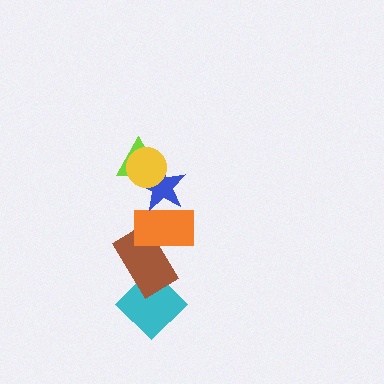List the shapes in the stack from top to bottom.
From top to bottom: the yellow circle, the lime triangle, the blue star, the orange rectangle, the brown rectangle, the cyan diamond.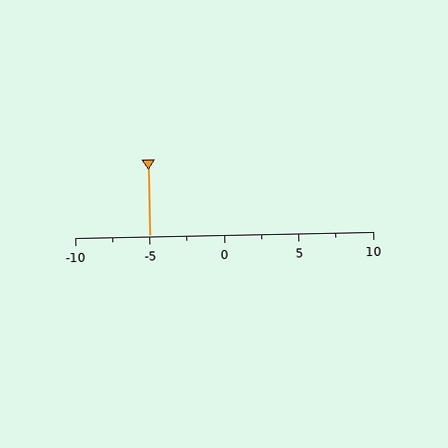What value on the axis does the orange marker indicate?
The marker indicates approximately -5.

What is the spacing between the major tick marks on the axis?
The major ticks are spaced 5 apart.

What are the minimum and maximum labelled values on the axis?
The axis runs from -10 to 10.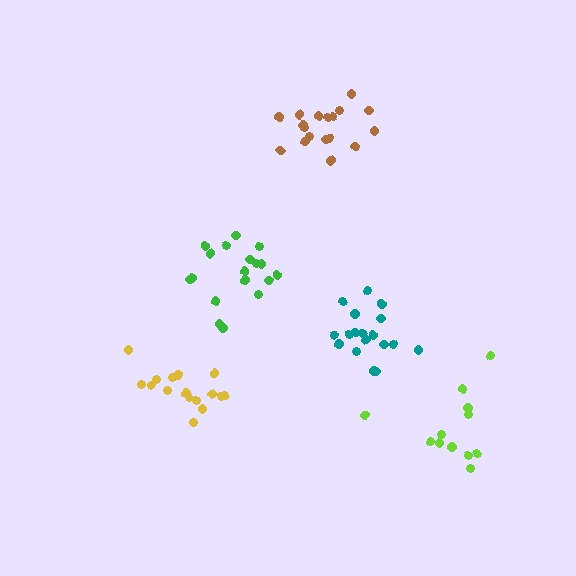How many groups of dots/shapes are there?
There are 5 groups.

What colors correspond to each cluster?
The clusters are colored: teal, yellow, green, brown, lime.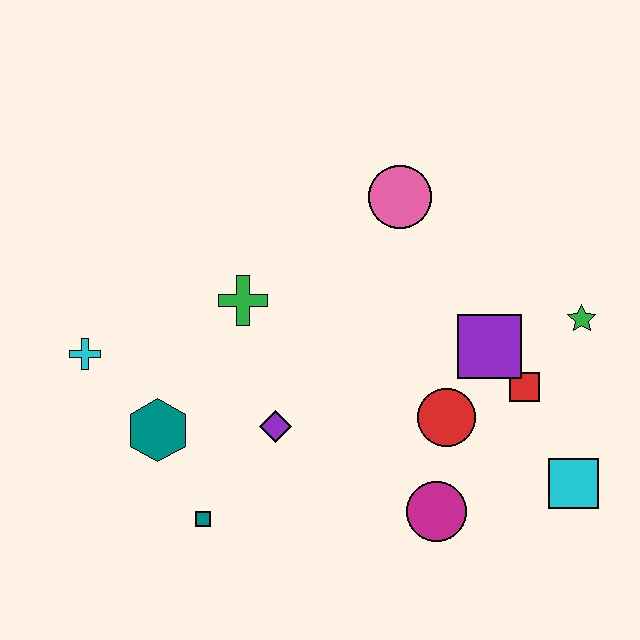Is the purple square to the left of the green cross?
No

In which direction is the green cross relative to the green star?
The green cross is to the left of the green star.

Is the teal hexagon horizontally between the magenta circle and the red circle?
No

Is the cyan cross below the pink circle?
Yes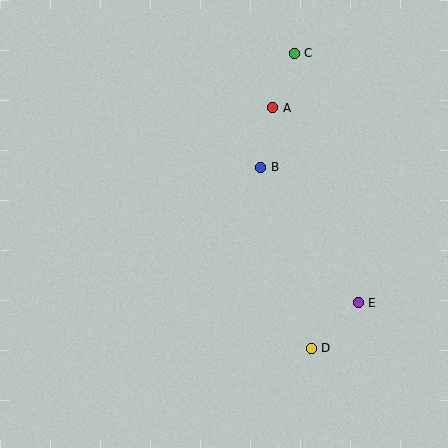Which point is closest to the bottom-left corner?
Point D is closest to the bottom-left corner.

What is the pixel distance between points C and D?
The distance between C and D is 296 pixels.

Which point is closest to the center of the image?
Point B at (261, 167) is closest to the center.